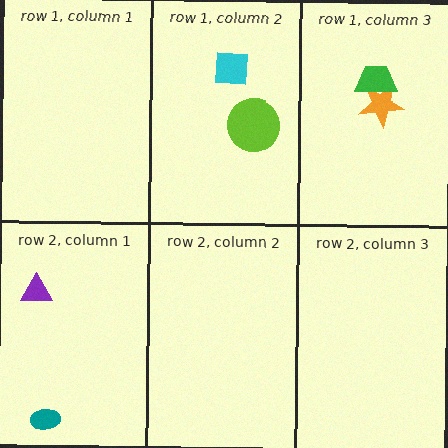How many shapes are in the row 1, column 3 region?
2.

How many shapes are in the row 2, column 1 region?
2.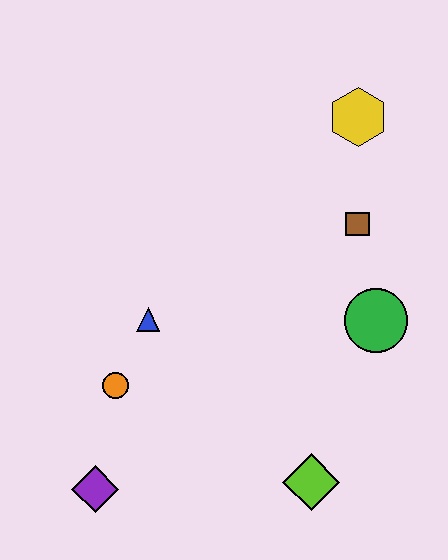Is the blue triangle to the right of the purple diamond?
Yes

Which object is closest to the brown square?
The green circle is closest to the brown square.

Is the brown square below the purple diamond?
No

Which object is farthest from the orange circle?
The yellow hexagon is farthest from the orange circle.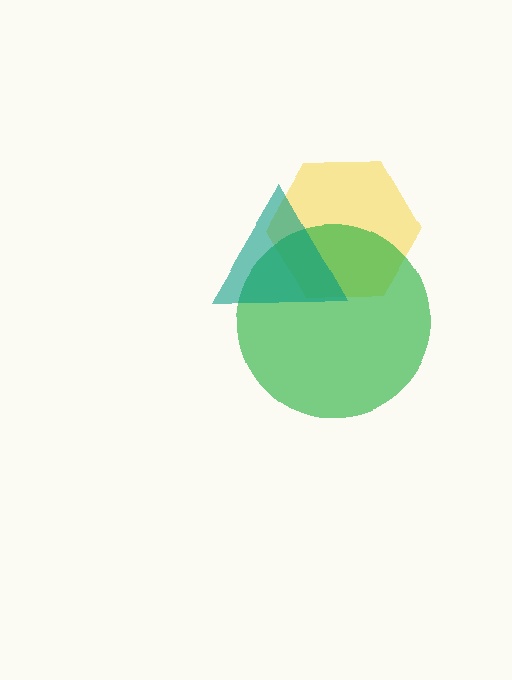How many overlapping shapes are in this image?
There are 3 overlapping shapes in the image.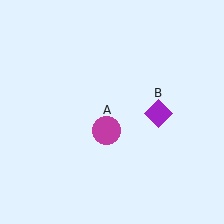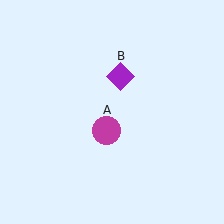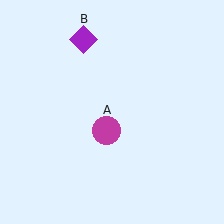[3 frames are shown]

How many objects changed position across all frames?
1 object changed position: purple diamond (object B).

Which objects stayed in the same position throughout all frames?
Magenta circle (object A) remained stationary.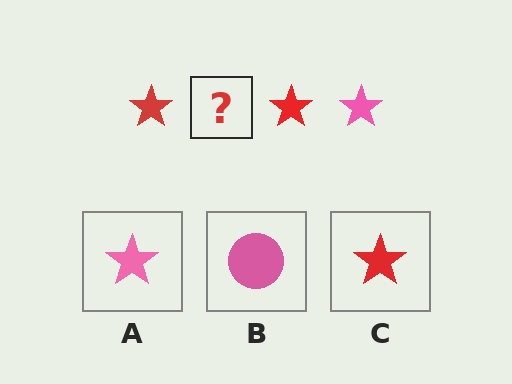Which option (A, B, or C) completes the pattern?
A.